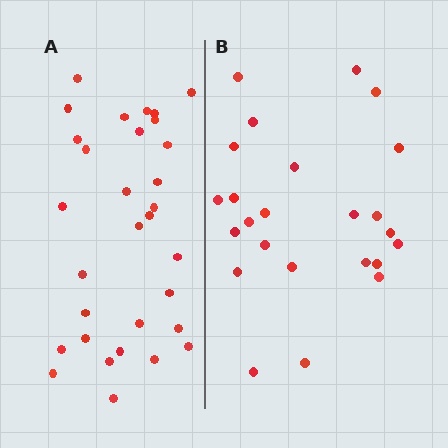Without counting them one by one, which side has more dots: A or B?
Region A (the left region) has more dots.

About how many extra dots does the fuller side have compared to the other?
Region A has roughly 8 or so more dots than region B.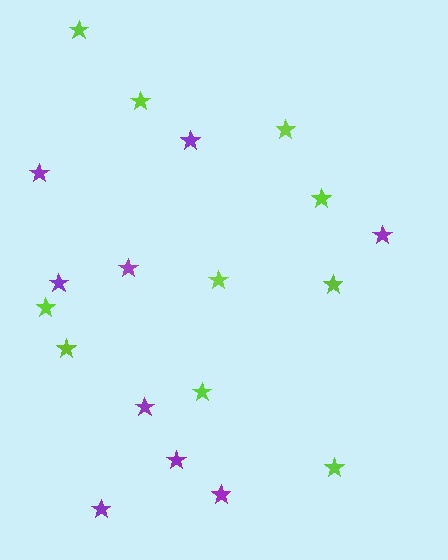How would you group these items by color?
There are 2 groups: one group of lime stars (10) and one group of purple stars (9).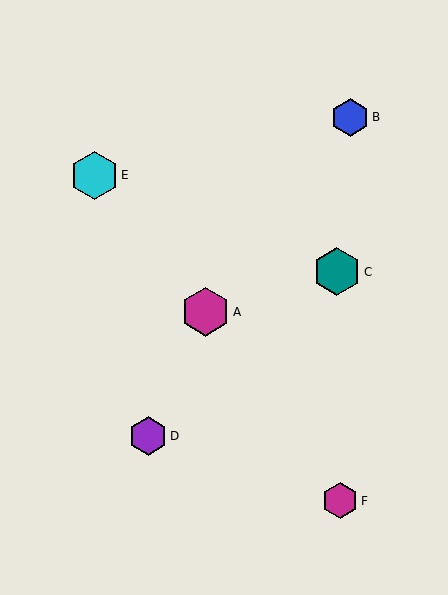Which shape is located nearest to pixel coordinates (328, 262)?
The teal hexagon (labeled C) at (337, 272) is nearest to that location.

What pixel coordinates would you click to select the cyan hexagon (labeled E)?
Click at (94, 175) to select the cyan hexagon E.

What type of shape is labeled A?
Shape A is a magenta hexagon.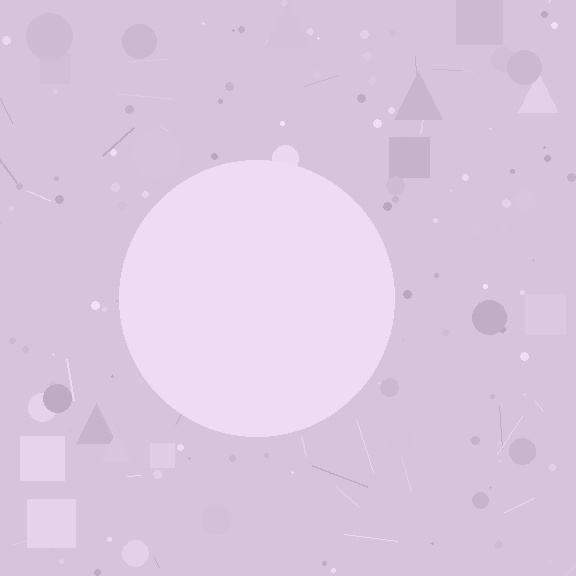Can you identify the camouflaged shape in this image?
The camouflaged shape is a circle.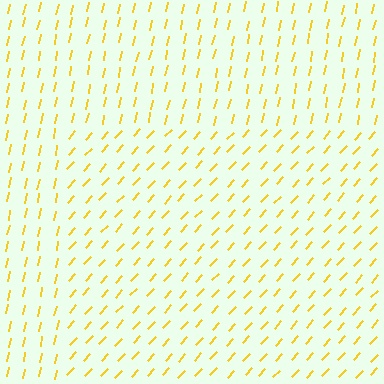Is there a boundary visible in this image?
Yes, there is a texture boundary formed by a change in line orientation.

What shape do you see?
I see a rectangle.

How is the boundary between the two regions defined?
The boundary is defined purely by a change in line orientation (approximately 31 degrees difference). All lines are the same color and thickness.